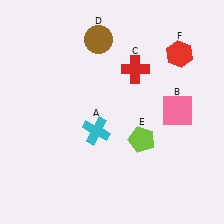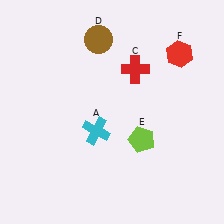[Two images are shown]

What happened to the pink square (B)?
The pink square (B) was removed in Image 2. It was in the top-right area of Image 1.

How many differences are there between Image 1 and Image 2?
There is 1 difference between the two images.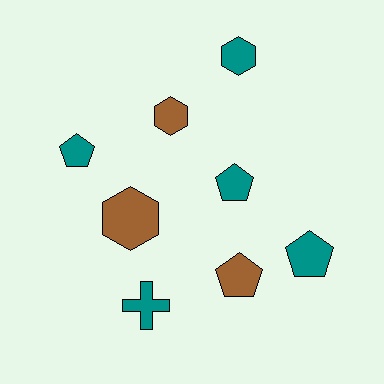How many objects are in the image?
There are 8 objects.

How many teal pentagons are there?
There are 3 teal pentagons.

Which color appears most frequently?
Teal, with 5 objects.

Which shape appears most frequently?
Pentagon, with 4 objects.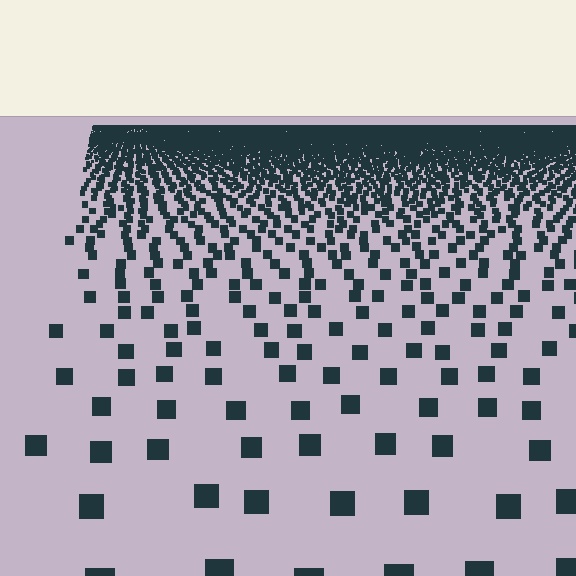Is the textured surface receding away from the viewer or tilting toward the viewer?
The surface is receding away from the viewer. Texture elements get smaller and denser toward the top.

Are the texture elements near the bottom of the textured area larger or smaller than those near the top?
Larger. Near the bottom, elements are closer to the viewer and appear at a bigger on-screen size.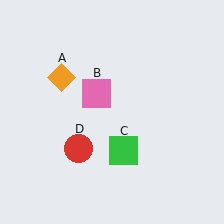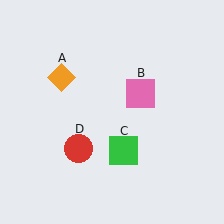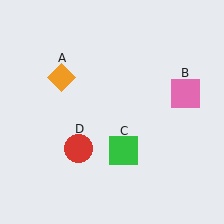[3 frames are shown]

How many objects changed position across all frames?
1 object changed position: pink square (object B).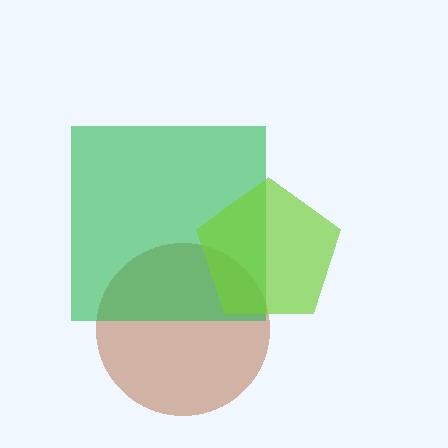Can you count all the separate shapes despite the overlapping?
Yes, there are 3 separate shapes.